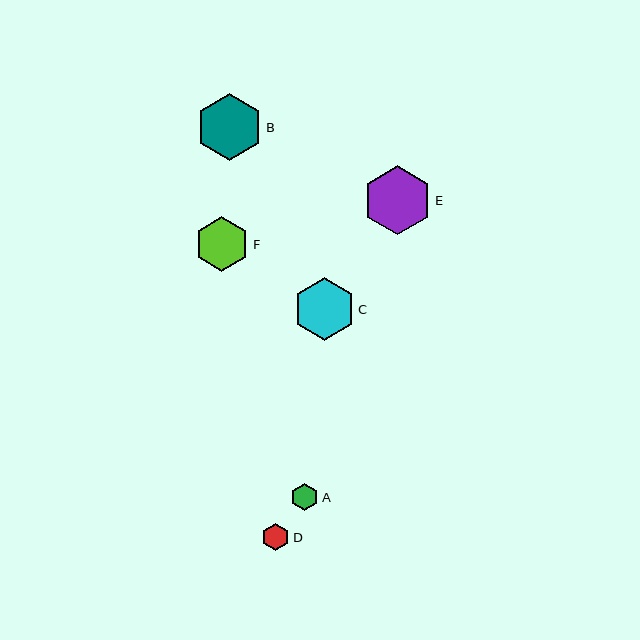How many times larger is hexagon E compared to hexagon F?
Hexagon E is approximately 1.3 times the size of hexagon F.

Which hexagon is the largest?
Hexagon E is the largest with a size of approximately 69 pixels.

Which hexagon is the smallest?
Hexagon A is the smallest with a size of approximately 27 pixels.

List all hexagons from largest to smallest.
From largest to smallest: E, B, C, F, D, A.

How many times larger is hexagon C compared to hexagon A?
Hexagon C is approximately 2.3 times the size of hexagon A.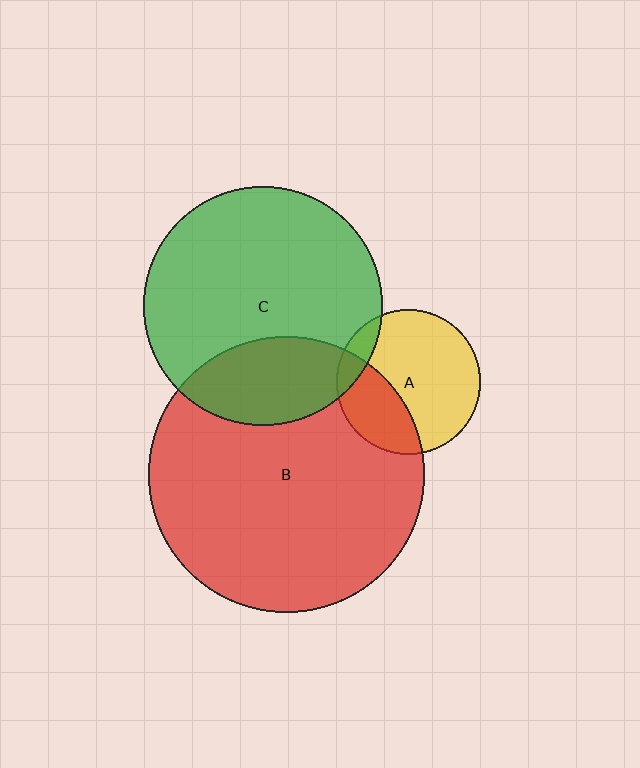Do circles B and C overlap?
Yes.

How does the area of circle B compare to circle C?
Approximately 1.3 times.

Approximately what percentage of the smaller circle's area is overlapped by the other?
Approximately 25%.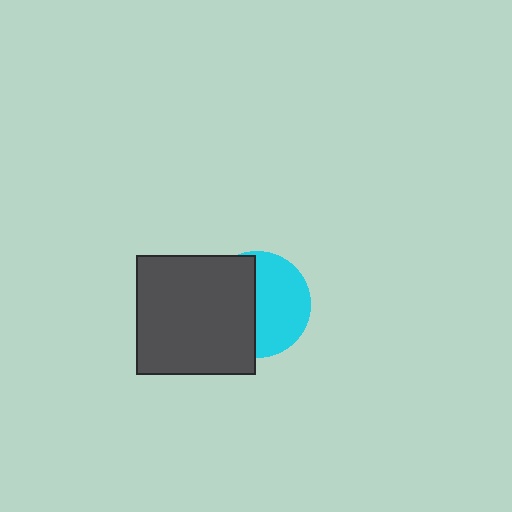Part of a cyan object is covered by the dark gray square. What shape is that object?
It is a circle.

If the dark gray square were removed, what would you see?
You would see the complete cyan circle.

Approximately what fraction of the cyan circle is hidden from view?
Roughly 48% of the cyan circle is hidden behind the dark gray square.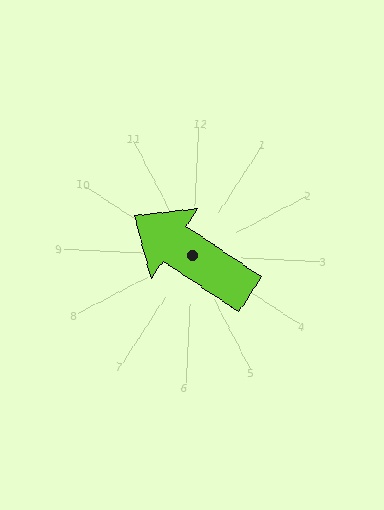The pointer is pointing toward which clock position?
Roughly 10 o'clock.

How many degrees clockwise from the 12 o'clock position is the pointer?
Approximately 301 degrees.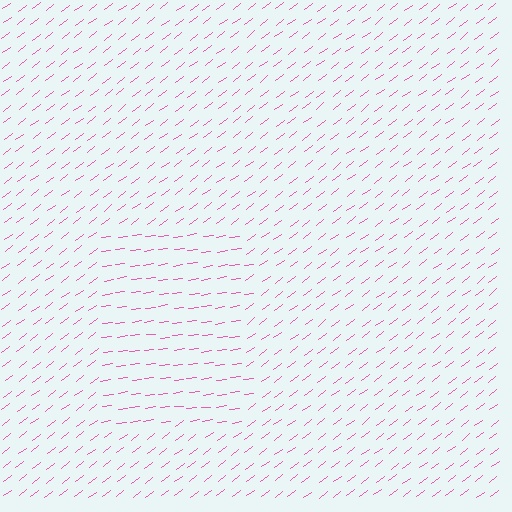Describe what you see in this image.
The image is filled with small pink line segments. A rectangle region in the image has lines oriented differently from the surrounding lines, creating a visible texture boundary.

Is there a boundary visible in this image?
Yes, there is a texture boundary formed by a change in line orientation.